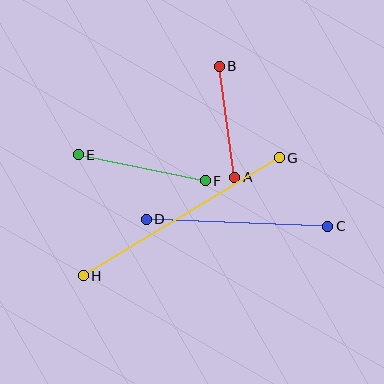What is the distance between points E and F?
The distance is approximately 129 pixels.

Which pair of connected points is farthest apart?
Points G and H are farthest apart.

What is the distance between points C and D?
The distance is approximately 182 pixels.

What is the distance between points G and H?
The distance is approximately 229 pixels.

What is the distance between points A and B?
The distance is approximately 112 pixels.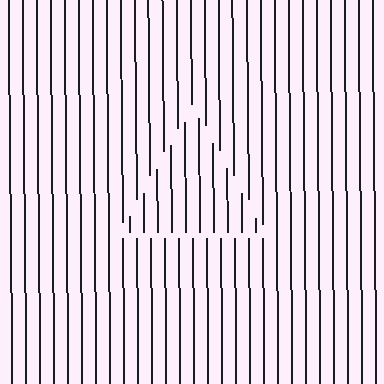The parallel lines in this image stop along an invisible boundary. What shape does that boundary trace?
An illusory triangle. The interior of the shape contains the same grating, shifted by half a period — the contour is defined by the phase discontinuity where line-ends from the inner and outer gratings abut.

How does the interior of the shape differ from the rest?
The interior of the shape contains the same grating, shifted by half a period — the contour is defined by the phase discontinuity where line-ends from the inner and outer gratings abut.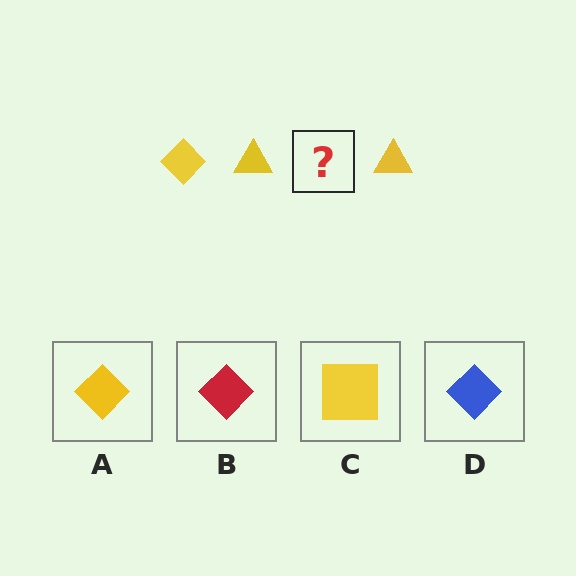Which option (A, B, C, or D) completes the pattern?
A.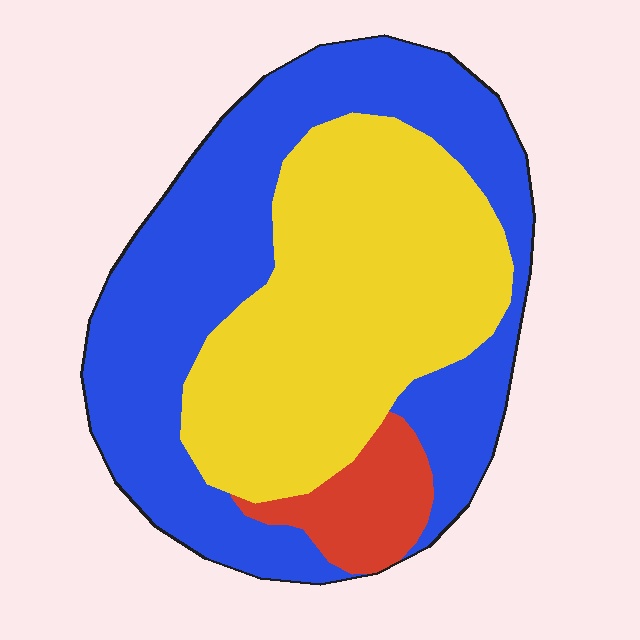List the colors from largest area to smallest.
From largest to smallest: blue, yellow, red.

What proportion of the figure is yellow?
Yellow covers 43% of the figure.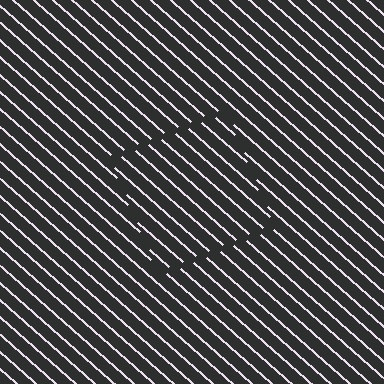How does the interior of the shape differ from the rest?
The interior of the shape contains the same grating, shifted by half a period — the contour is defined by the phase discontinuity where line-ends from the inner and outer gratings abut.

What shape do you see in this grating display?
An illusory square. The interior of the shape contains the same grating, shifted by half a period — the contour is defined by the phase discontinuity where line-ends from the inner and outer gratings abut.